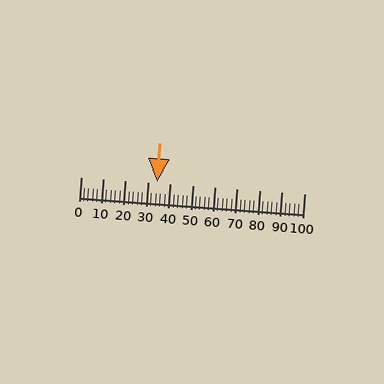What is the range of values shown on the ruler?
The ruler shows values from 0 to 100.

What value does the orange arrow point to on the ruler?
The orange arrow points to approximately 34.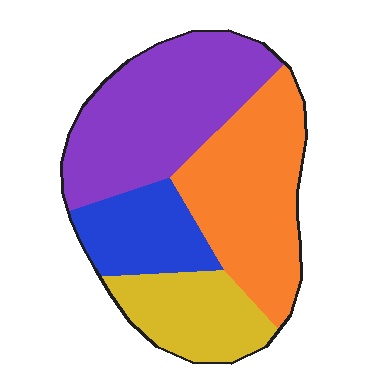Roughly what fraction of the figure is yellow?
Yellow covers 17% of the figure.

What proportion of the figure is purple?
Purple covers 35% of the figure.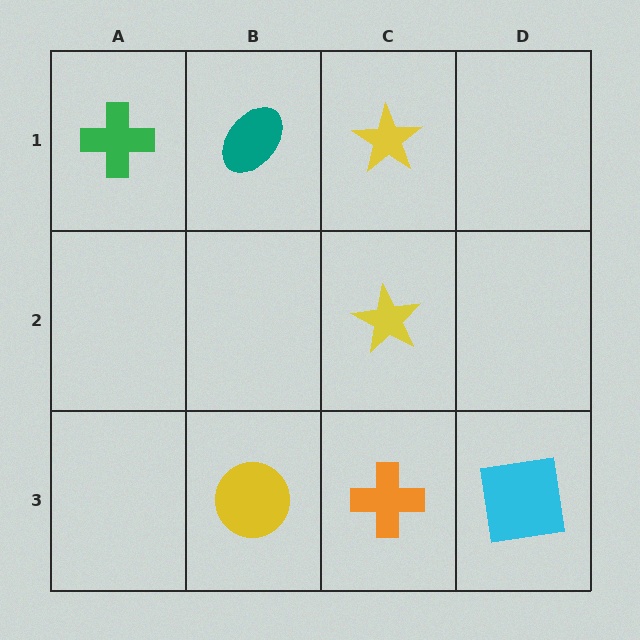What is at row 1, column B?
A teal ellipse.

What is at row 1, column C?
A yellow star.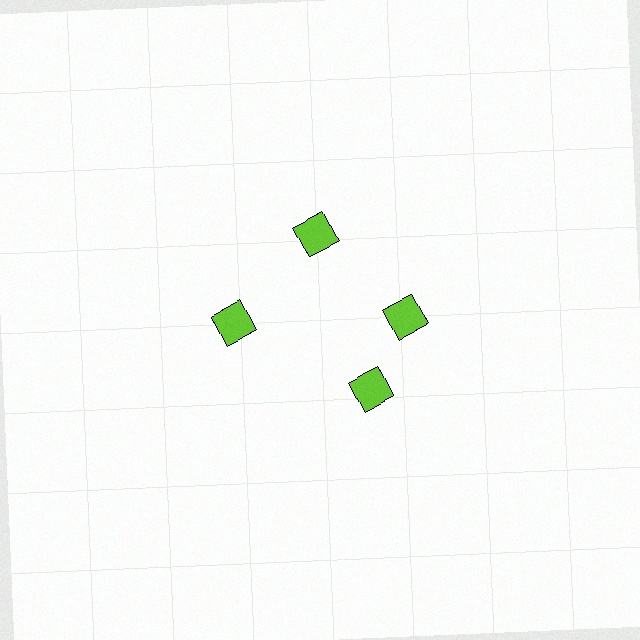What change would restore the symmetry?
The symmetry would be restored by rotating it back into even spacing with its neighbors so that all 4 diamonds sit at equal angles and equal distance from the center.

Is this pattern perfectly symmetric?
No. The 4 lime diamonds are arranged in a ring, but one element near the 6 o'clock position is rotated out of alignment along the ring, breaking the 4-fold rotational symmetry.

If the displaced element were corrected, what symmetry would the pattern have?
It would have 4-fold rotational symmetry — the pattern would map onto itself every 90 degrees.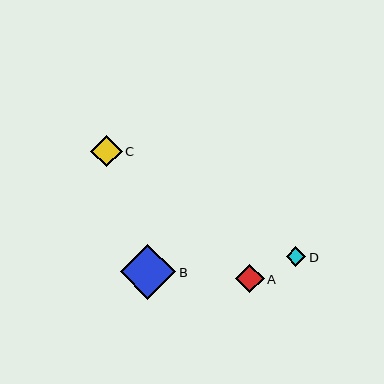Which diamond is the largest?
Diamond B is the largest with a size of approximately 56 pixels.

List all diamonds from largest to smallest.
From largest to smallest: B, C, A, D.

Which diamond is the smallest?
Diamond D is the smallest with a size of approximately 20 pixels.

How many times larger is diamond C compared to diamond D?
Diamond C is approximately 1.6 times the size of diamond D.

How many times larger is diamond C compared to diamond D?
Diamond C is approximately 1.6 times the size of diamond D.